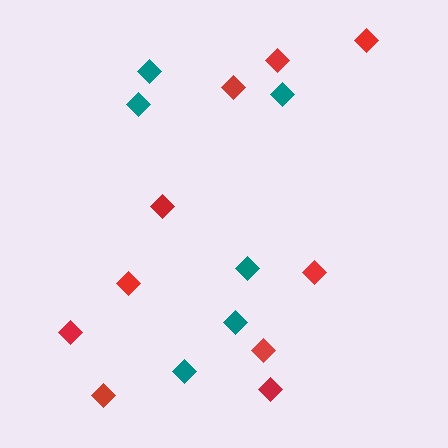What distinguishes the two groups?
There are 2 groups: one group of red diamonds (10) and one group of teal diamonds (6).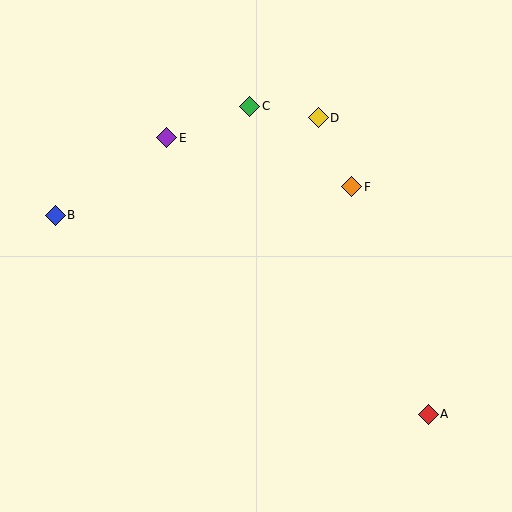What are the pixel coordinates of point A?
Point A is at (428, 414).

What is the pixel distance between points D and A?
The distance between D and A is 317 pixels.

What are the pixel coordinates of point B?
Point B is at (55, 215).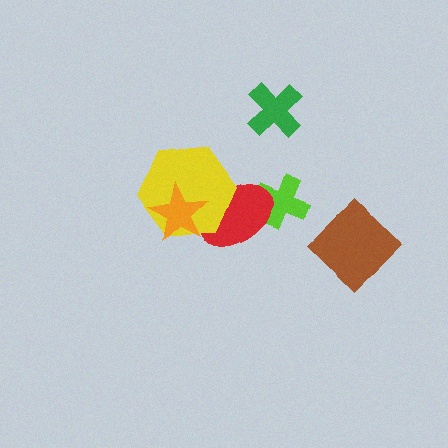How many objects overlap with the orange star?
2 objects overlap with the orange star.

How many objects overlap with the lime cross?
1 object overlaps with the lime cross.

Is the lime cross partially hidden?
Yes, it is partially covered by another shape.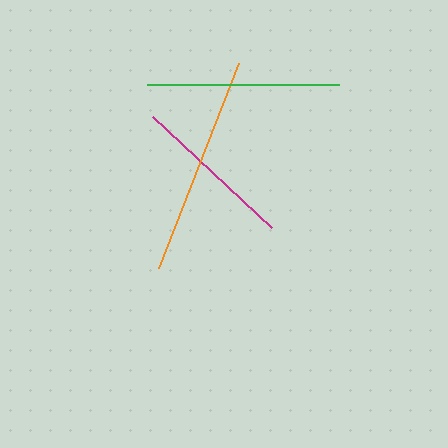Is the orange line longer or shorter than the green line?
The orange line is longer than the green line.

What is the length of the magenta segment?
The magenta segment is approximately 163 pixels long.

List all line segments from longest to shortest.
From longest to shortest: orange, green, magenta.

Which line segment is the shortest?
The magenta line is the shortest at approximately 163 pixels.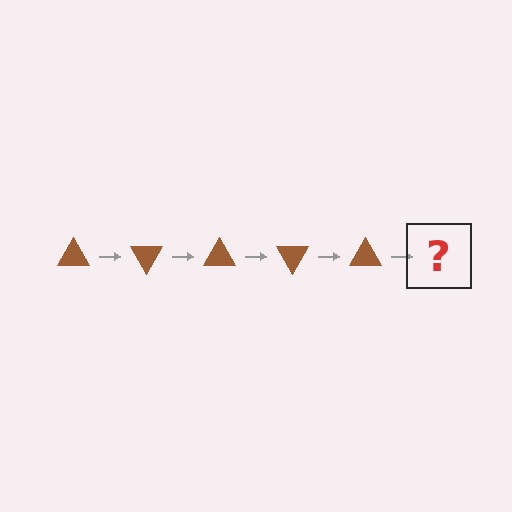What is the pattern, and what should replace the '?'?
The pattern is that the triangle rotates 60 degrees each step. The '?' should be a brown triangle rotated 300 degrees.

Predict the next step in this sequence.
The next step is a brown triangle rotated 300 degrees.